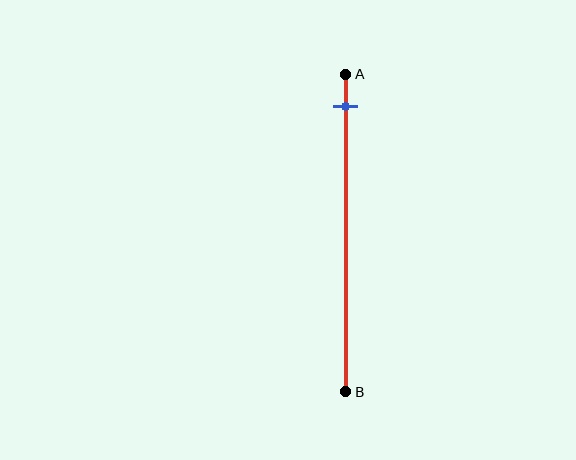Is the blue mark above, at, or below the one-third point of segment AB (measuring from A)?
The blue mark is above the one-third point of segment AB.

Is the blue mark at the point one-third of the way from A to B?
No, the mark is at about 10% from A, not at the 33% one-third point.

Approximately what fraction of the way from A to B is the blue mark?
The blue mark is approximately 10% of the way from A to B.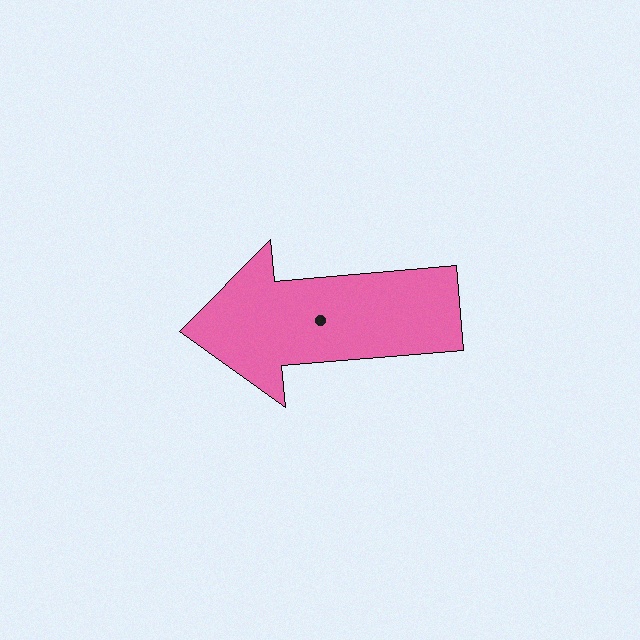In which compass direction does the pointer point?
West.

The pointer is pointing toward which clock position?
Roughly 9 o'clock.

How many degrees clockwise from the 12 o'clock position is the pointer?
Approximately 265 degrees.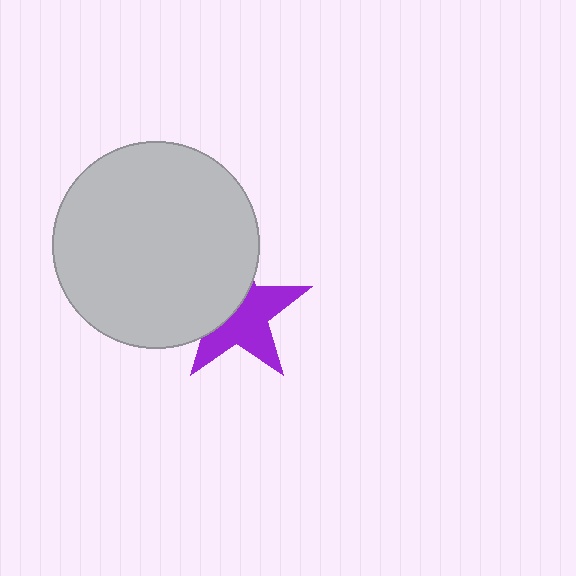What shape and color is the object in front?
The object in front is a light gray circle.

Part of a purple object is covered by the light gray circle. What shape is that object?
It is a star.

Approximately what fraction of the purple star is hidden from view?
Roughly 43% of the purple star is hidden behind the light gray circle.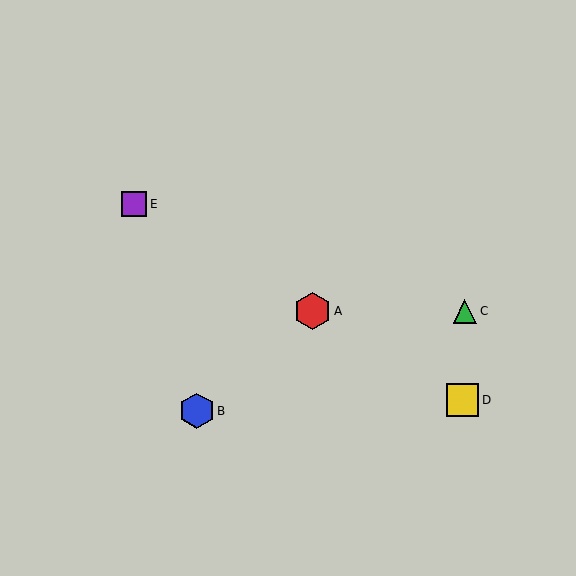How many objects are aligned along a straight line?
3 objects (A, D, E) are aligned along a straight line.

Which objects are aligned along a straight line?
Objects A, D, E are aligned along a straight line.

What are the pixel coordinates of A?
Object A is at (313, 311).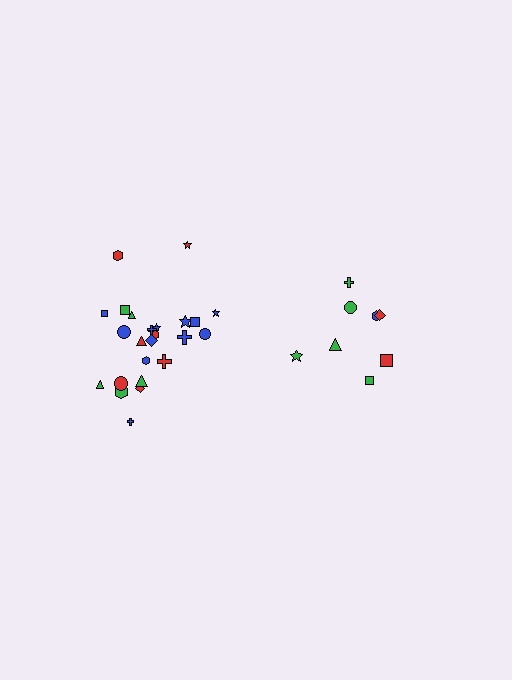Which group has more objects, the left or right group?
The left group.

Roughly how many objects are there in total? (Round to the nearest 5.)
Roughly 35 objects in total.